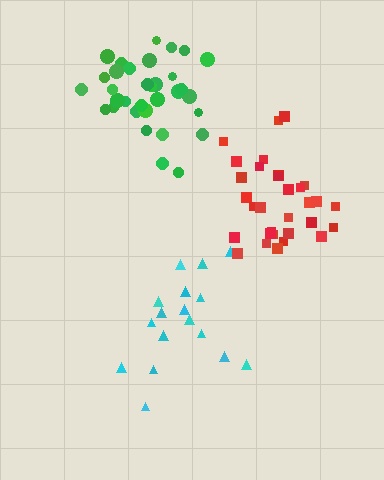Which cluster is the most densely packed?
Green.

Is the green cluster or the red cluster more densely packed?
Green.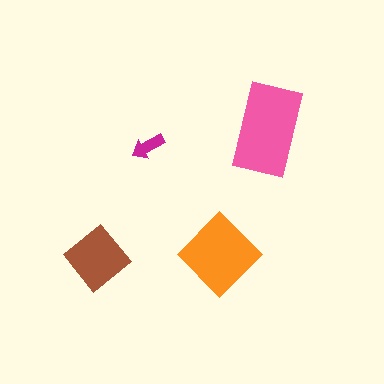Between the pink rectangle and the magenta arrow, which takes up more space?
The pink rectangle.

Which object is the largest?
The pink rectangle.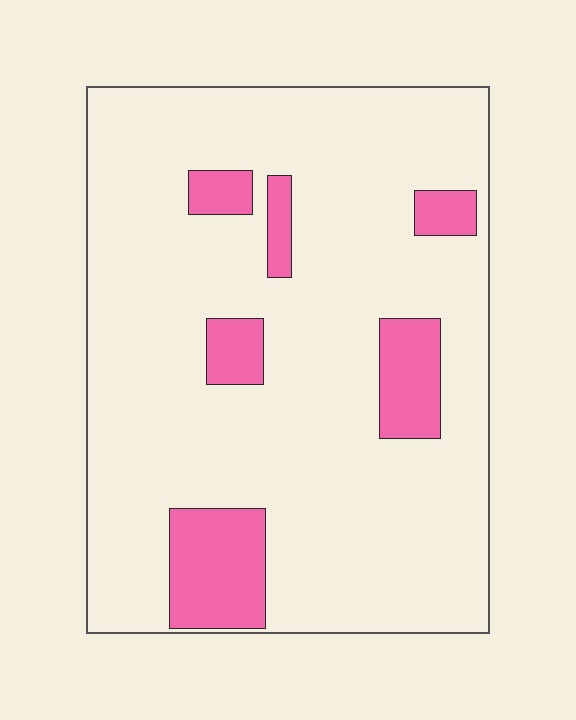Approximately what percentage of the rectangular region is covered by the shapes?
Approximately 15%.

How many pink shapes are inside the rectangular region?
6.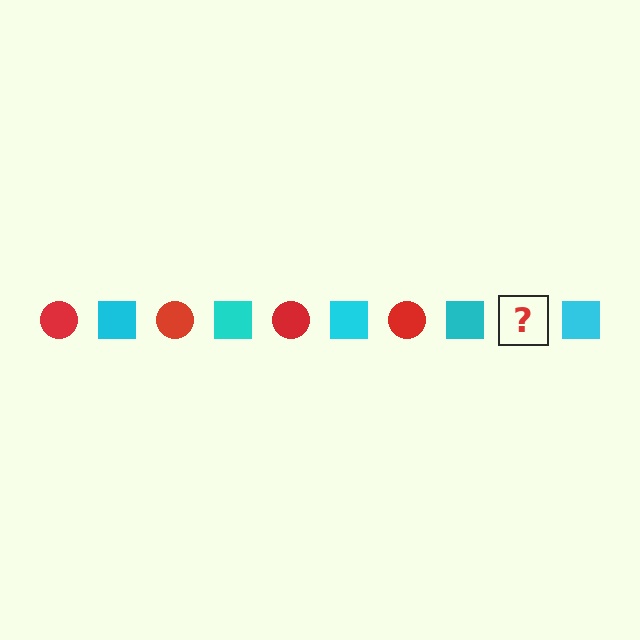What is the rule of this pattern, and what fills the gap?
The rule is that the pattern alternates between red circle and cyan square. The gap should be filled with a red circle.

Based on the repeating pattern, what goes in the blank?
The blank should be a red circle.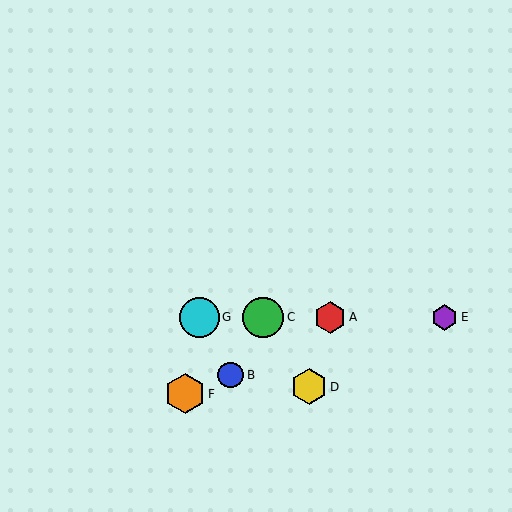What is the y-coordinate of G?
Object G is at y≈317.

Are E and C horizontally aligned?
Yes, both are at y≈317.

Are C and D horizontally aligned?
No, C is at y≈317 and D is at y≈387.